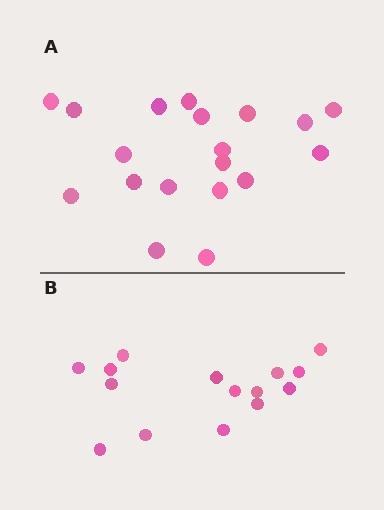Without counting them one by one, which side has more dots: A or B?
Region A (the top region) has more dots.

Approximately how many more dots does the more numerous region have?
Region A has about 4 more dots than region B.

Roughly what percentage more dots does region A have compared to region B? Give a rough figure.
About 25% more.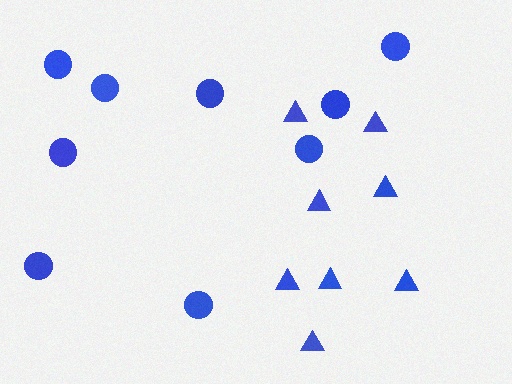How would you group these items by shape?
There are 2 groups: one group of circles (9) and one group of triangles (8).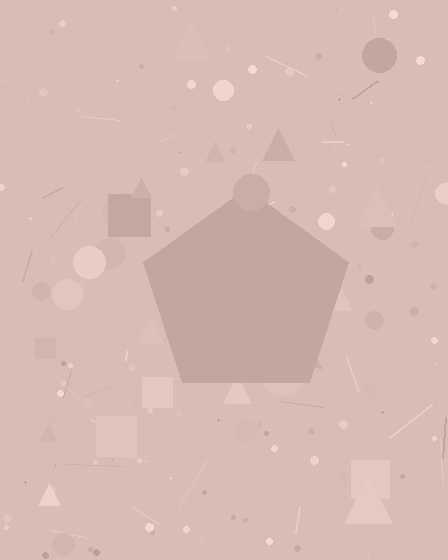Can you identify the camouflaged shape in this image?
The camouflaged shape is a pentagon.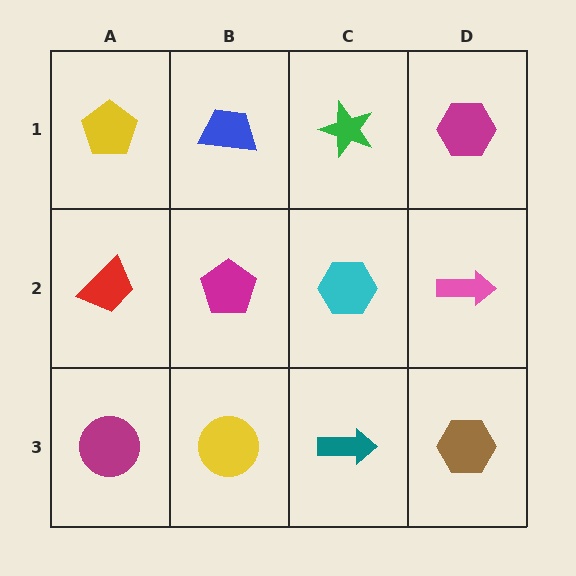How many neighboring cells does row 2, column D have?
3.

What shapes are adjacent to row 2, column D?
A magenta hexagon (row 1, column D), a brown hexagon (row 3, column D), a cyan hexagon (row 2, column C).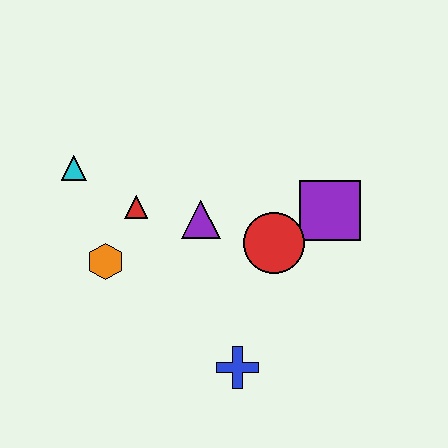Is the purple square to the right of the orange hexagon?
Yes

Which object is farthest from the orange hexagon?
The purple square is farthest from the orange hexagon.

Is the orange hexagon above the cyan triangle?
No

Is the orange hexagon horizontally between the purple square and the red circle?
No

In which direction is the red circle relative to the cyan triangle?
The red circle is to the right of the cyan triangle.